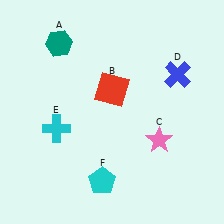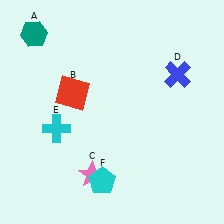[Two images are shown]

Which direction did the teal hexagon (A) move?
The teal hexagon (A) moved left.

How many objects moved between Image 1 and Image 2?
3 objects moved between the two images.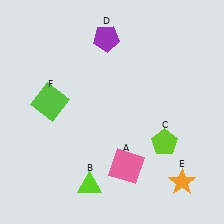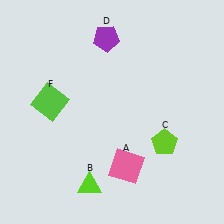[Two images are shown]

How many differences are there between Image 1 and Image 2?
There is 1 difference between the two images.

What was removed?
The orange star (E) was removed in Image 2.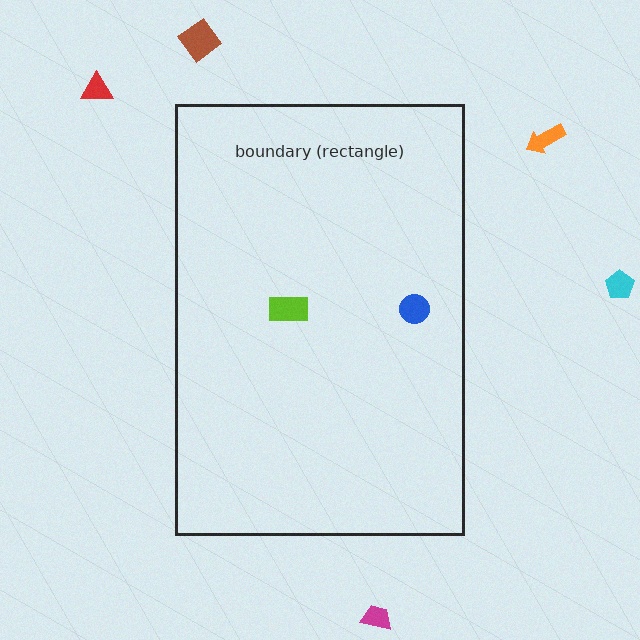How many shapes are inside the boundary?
2 inside, 5 outside.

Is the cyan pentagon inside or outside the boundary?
Outside.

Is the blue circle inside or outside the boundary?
Inside.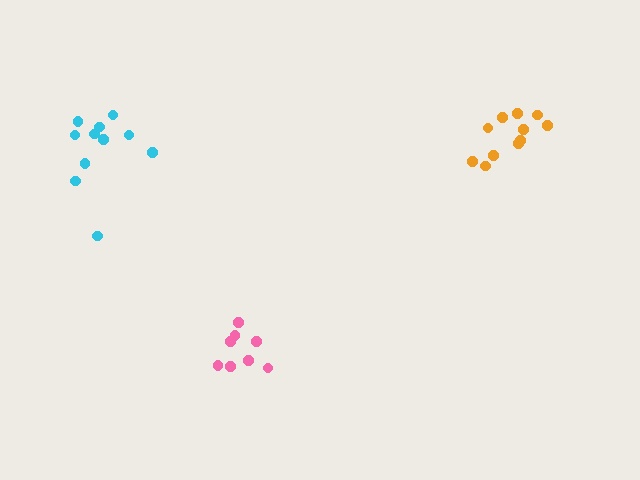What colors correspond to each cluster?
The clusters are colored: orange, pink, cyan.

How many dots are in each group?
Group 1: 11 dots, Group 2: 8 dots, Group 3: 11 dots (30 total).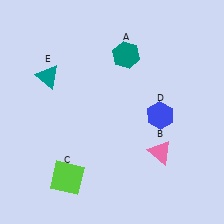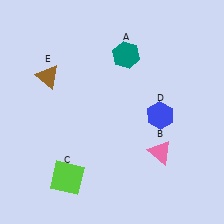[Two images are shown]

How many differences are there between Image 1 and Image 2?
There is 1 difference between the two images.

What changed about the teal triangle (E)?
In Image 1, E is teal. In Image 2, it changed to brown.